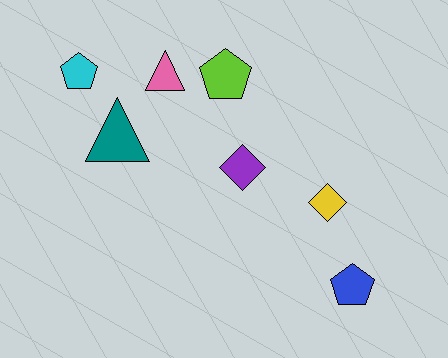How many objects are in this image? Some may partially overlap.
There are 7 objects.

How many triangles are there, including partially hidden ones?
There are 2 triangles.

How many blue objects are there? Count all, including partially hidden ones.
There is 1 blue object.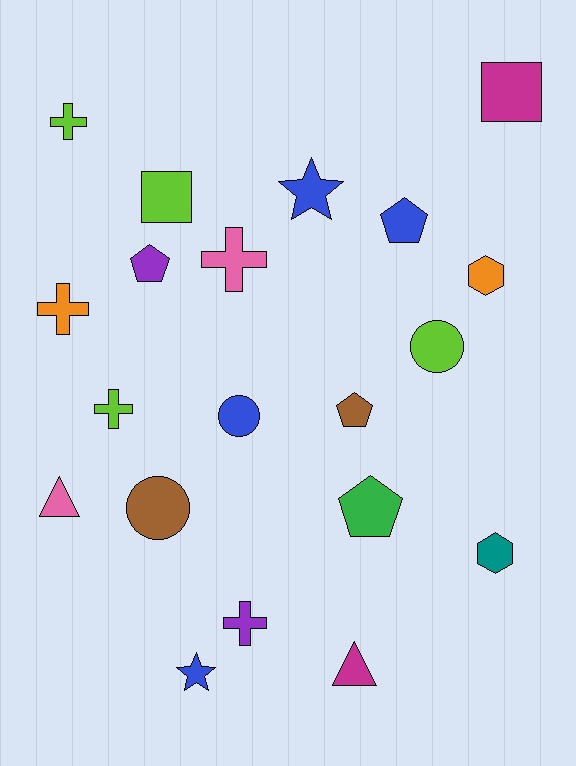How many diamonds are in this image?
There are no diamonds.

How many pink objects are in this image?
There are 2 pink objects.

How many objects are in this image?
There are 20 objects.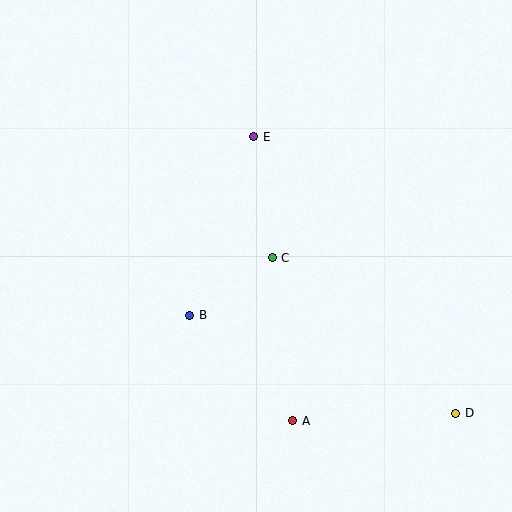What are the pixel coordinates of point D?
Point D is at (456, 413).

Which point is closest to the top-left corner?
Point E is closest to the top-left corner.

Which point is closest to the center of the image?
Point C at (272, 258) is closest to the center.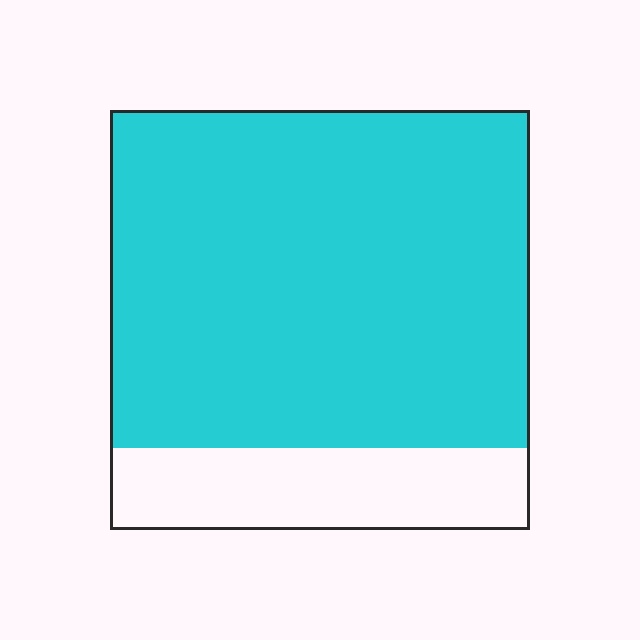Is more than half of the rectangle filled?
Yes.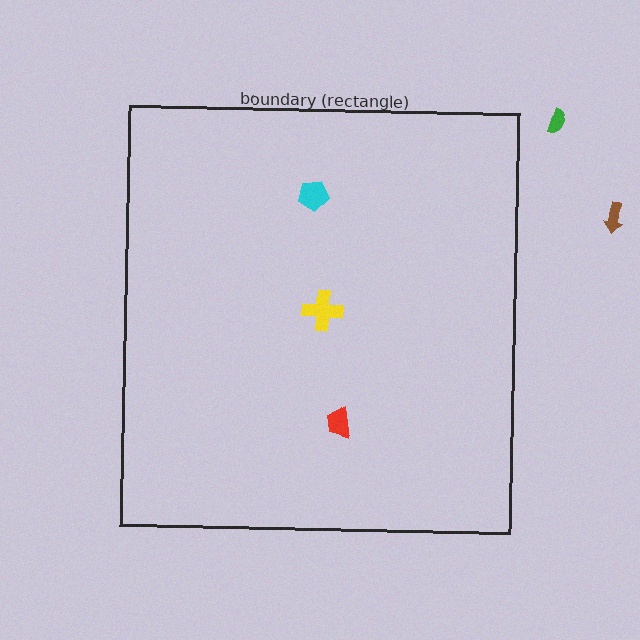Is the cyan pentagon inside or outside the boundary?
Inside.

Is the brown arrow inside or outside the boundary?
Outside.